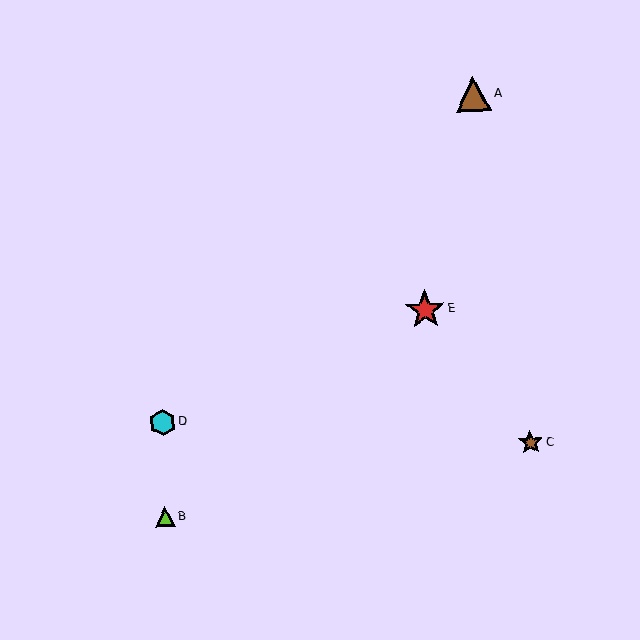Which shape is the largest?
The red star (labeled E) is the largest.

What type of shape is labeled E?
Shape E is a red star.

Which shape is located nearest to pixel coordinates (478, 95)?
The brown triangle (labeled A) at (473, 94) is nearest to that location.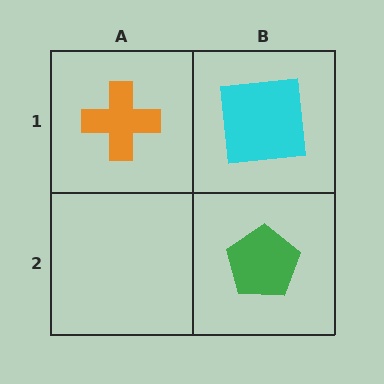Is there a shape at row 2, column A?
No, that cell is empty.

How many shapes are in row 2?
1 shape.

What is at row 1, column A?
An orange cross.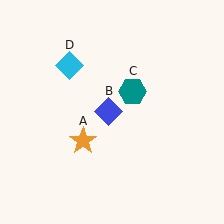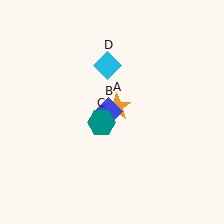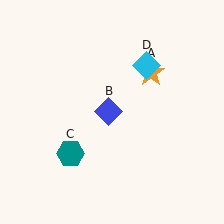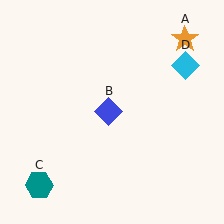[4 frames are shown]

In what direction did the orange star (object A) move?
The orange star (object A) moved up and to the right.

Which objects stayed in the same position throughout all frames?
Blue diamond (object B) remained stationary.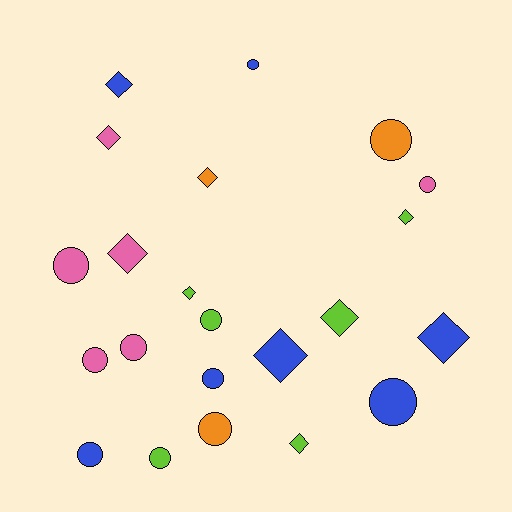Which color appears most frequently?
Blue, with 7 objects.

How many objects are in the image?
There are 22 objects.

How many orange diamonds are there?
There is 1 orange diamond.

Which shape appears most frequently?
Circle, with 12 objects.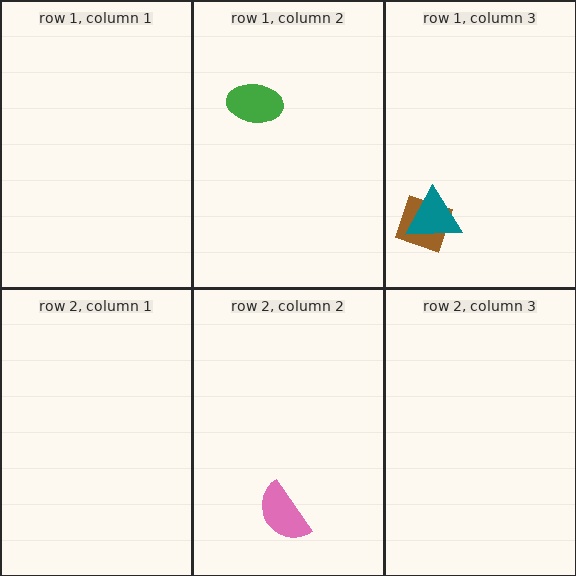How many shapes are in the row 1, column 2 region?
1.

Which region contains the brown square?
The row 1, column 3 region.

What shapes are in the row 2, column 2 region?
The pink semicircle.